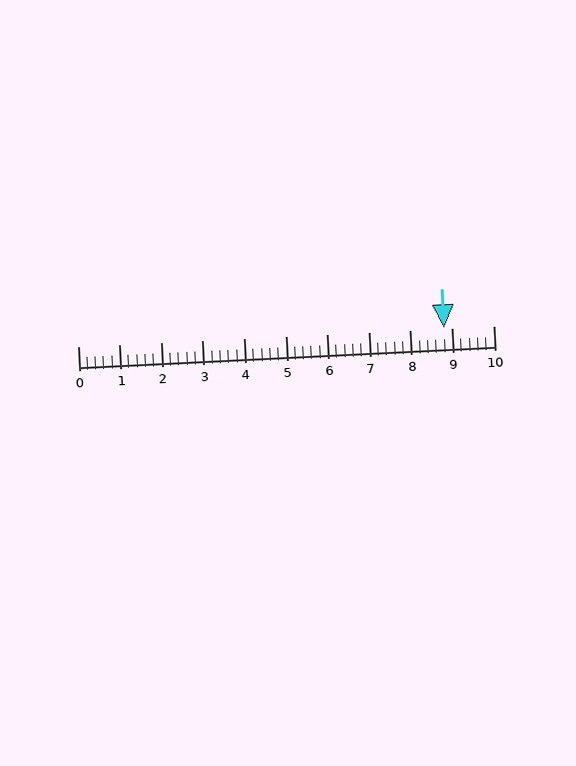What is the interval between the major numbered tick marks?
The major tick marks are spaced 1 units apart.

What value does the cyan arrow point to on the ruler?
The cyan arrow points to approximately 8.8.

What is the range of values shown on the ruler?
The ruler shows values from 0 to 10.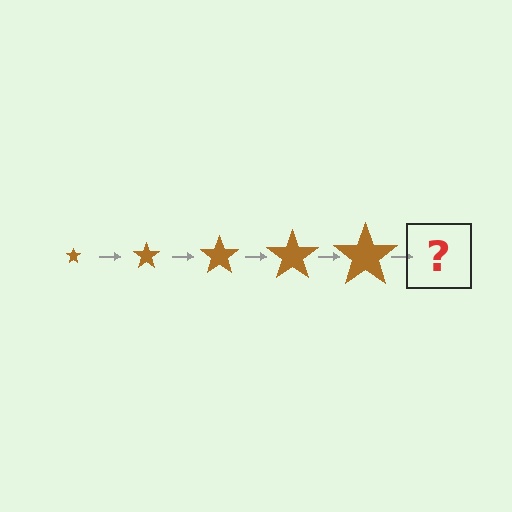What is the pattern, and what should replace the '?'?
The pattern is that the star gets progressively larger each step. The '?' should be a brown star, larger than the previous one.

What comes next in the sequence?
The next element should be a brown star, larger than the previous one.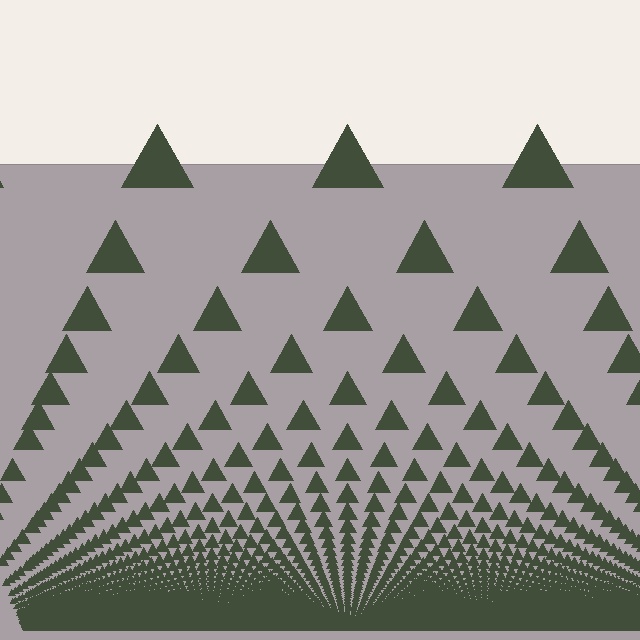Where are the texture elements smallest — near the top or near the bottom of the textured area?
Near the bottom.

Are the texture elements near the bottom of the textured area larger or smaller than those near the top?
Smaller. The gradient is inverted — elements near the bottom are smaller and denser.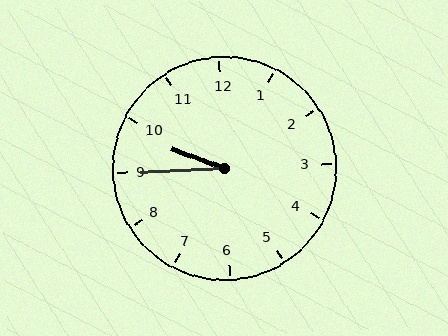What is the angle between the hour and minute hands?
Approximately 22 degrees.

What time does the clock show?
9:45.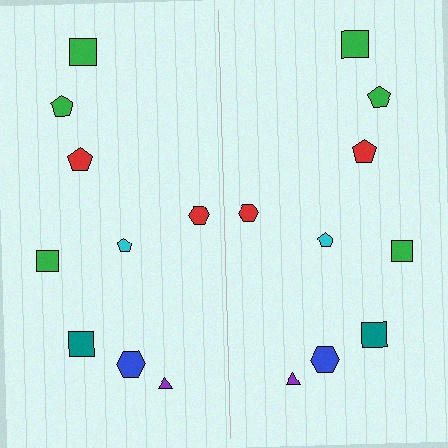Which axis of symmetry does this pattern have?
The pattern has a vertical axis of symmetry running through the center of the image.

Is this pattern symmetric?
Yes, this pattern has bilateral (reflection) symmetry.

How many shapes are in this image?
There are 18 shapes in this image.